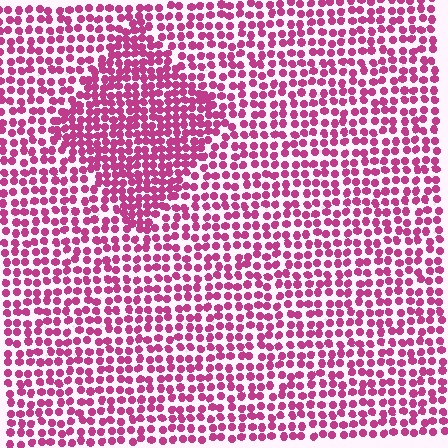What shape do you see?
I see a diamond.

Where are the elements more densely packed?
The elements are more densely packed inside the diamond boundary.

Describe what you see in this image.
The image contains small magenta elements arranged at two different densities. A diamond-shaped region is visible where the elements are more densely packed than the surrounding area.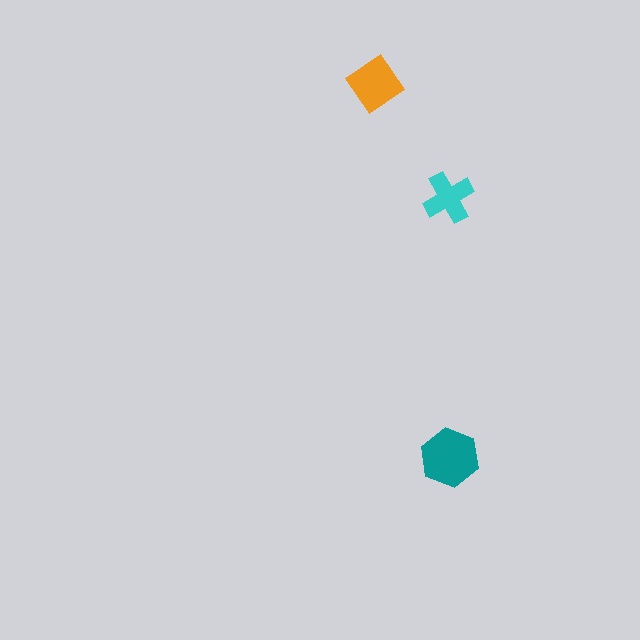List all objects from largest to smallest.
The teal hexagon, the orange diamond, the cyan cross.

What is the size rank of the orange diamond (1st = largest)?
2nd.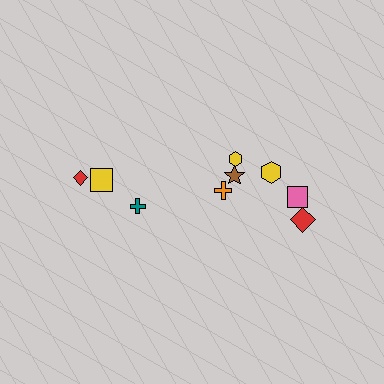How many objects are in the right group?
There are 6 objects.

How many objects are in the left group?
There are 3 objects.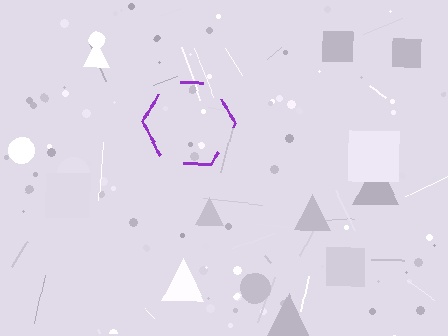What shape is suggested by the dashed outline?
The dashed outline suggests a hexagon.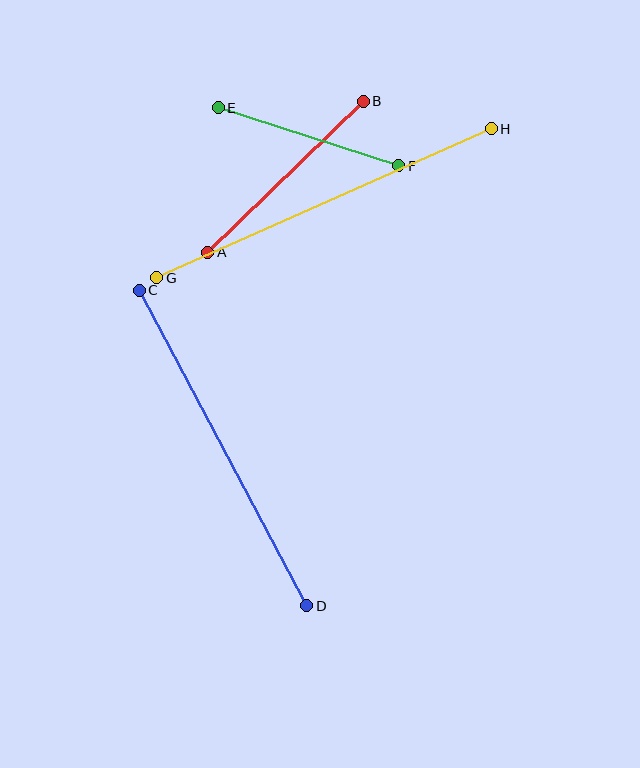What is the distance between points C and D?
The distance is approximately 357 pixels.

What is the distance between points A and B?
The distance is approximately 217 pixels.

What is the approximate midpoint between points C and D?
The midpoint is at approximately (223, 448) pixels.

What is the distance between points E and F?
The distance is approximately 189 pixels.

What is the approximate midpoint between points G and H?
The midpoint is at approximately (324, 203) pixels.